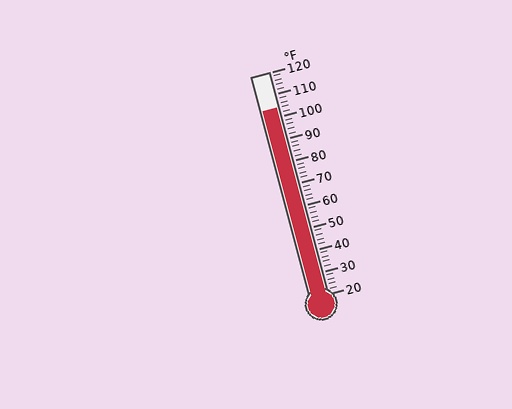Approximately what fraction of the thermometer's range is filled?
The thermometer is filled to approximately 85% of its range.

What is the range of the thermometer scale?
The thermometer scale ranges from 20°F to 120°F.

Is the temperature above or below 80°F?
The temperature is above 80°F.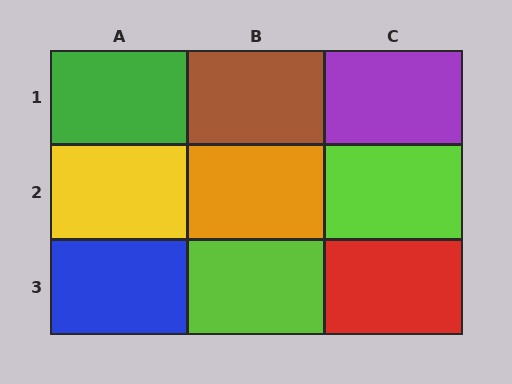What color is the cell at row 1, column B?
Brown.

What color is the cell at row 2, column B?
Orange.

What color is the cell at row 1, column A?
Green.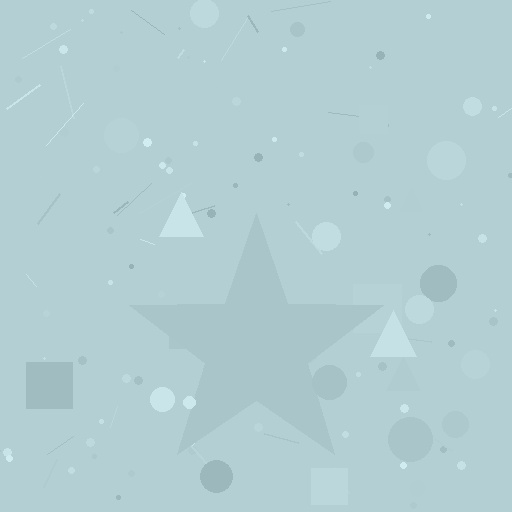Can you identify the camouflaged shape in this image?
The camouflaged shape is a star.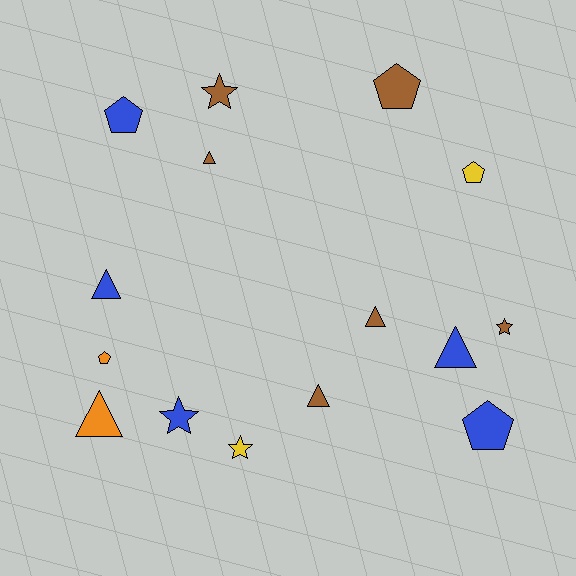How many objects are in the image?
There are 15 objects.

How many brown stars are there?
There are 2 brown stars.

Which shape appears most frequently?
Triangle, with 6 objects.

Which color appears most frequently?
Brown, with 6 objects.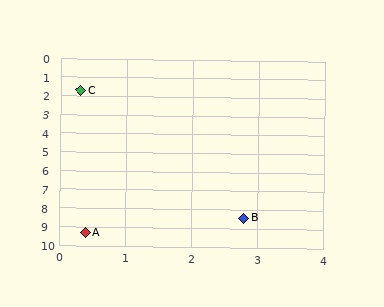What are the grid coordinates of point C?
Point C is at approximately (0.3, 1.7).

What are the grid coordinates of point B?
Point B is at approximately (2.8, 8.4).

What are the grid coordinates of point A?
Point A is at approximately (0.4, 9.3).